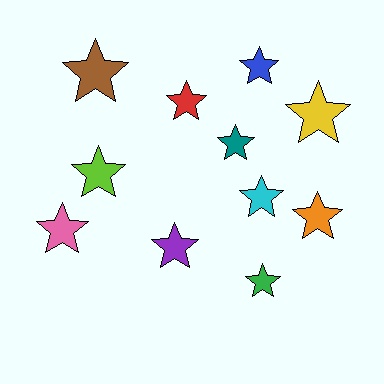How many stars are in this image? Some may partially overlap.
There are 11 stars.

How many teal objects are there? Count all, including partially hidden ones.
There is 1 teal object.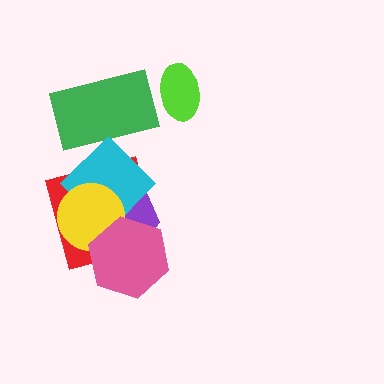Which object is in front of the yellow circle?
The pink hexagon is in front of the yellow circle.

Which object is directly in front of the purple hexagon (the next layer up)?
The cyan diamond is directly in front of the purple hexagon.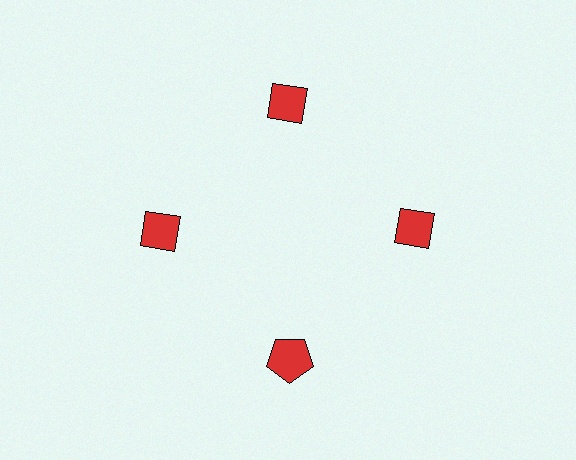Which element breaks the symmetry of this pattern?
The red pentagon at roughly the 6 o'clock position breaks the symmetry. All other shapes are red diamonds.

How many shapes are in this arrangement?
There are 4 shapes arranged in a ring pattern.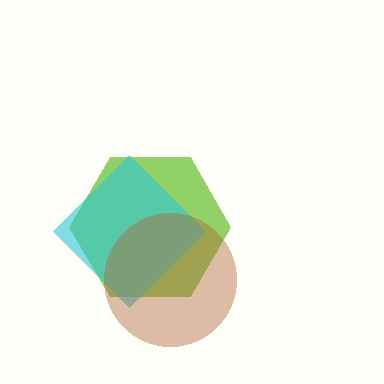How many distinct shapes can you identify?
There are 3 distinct shapes: a lime hexagon, a cyan diamond, a brown circle.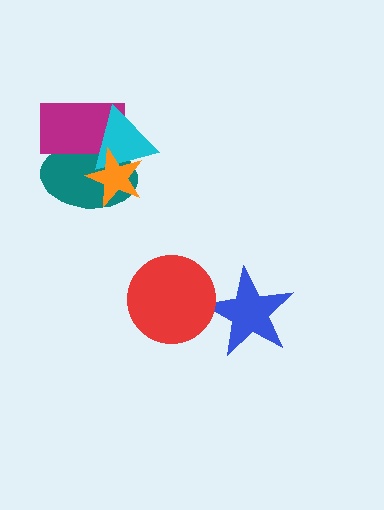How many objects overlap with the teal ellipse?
3 objects overlap with the teal ellipse.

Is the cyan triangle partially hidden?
Yes, it is partially covered by another shape.